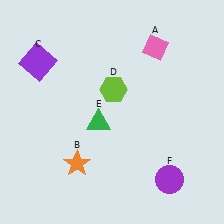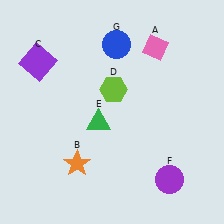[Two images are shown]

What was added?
A blue circle (G) was added in Image 2.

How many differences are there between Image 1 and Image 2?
There is 1 difference between the two images.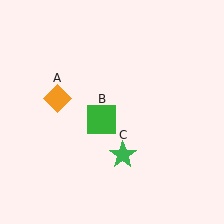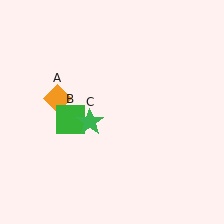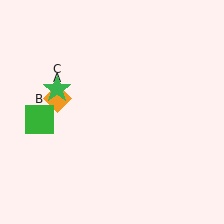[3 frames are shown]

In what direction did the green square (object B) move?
The green square (object B) moved left.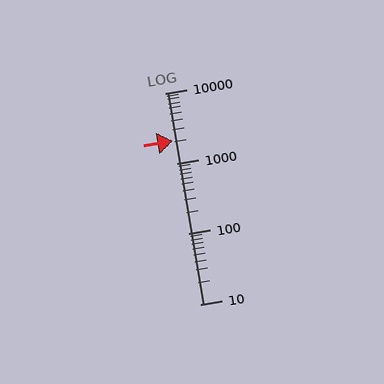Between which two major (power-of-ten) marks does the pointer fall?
The pointer is between 1000 and 10000.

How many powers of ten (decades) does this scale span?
The scale spans 3 decades, from 10 to 10000.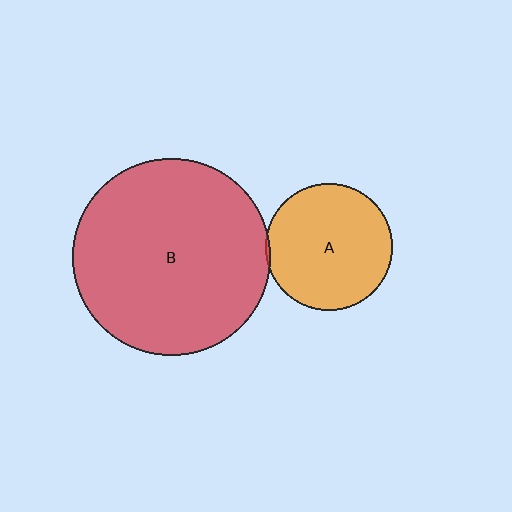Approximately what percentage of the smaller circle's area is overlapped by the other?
Approximately 5%.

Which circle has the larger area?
Circle B (red).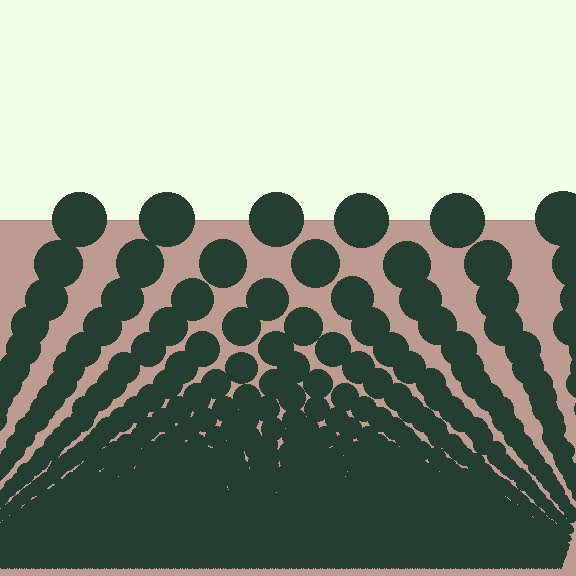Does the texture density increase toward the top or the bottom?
Density increases toward the bottom.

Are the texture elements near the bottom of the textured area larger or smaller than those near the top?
Smaller. The gradient is inverted — elements near the bottom are smaller and denser.